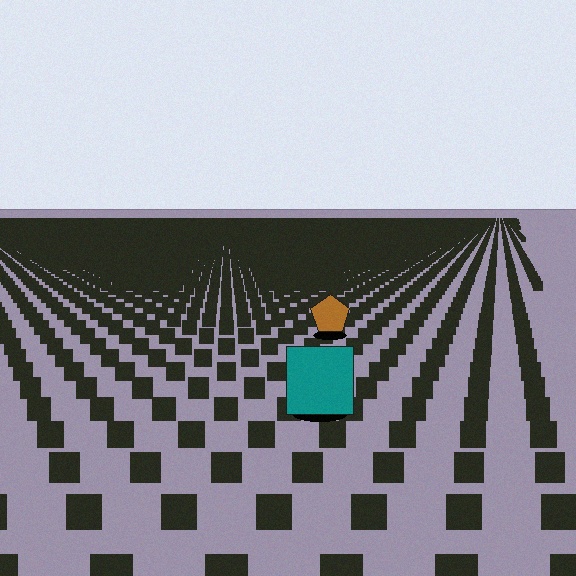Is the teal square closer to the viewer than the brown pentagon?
Yes. The teal square is closer — you can tell from the texture gradient: the ground texture is coarser near it.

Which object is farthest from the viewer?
The brown pentagon is farthest from the viewer. It appears smaller and the ground texture around it is denser.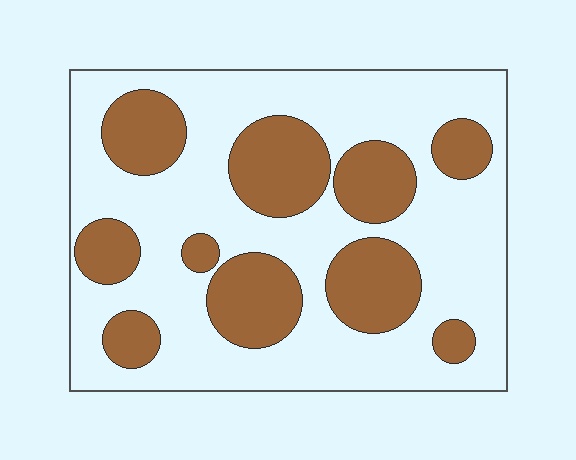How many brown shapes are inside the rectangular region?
10.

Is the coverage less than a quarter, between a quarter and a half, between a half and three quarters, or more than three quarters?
Between a quarter and a half.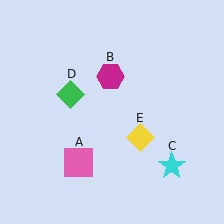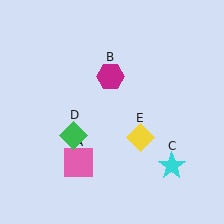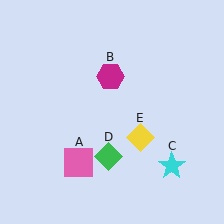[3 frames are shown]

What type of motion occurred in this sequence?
The green diamond (object D) rotated counterclockwise around the center of the scene.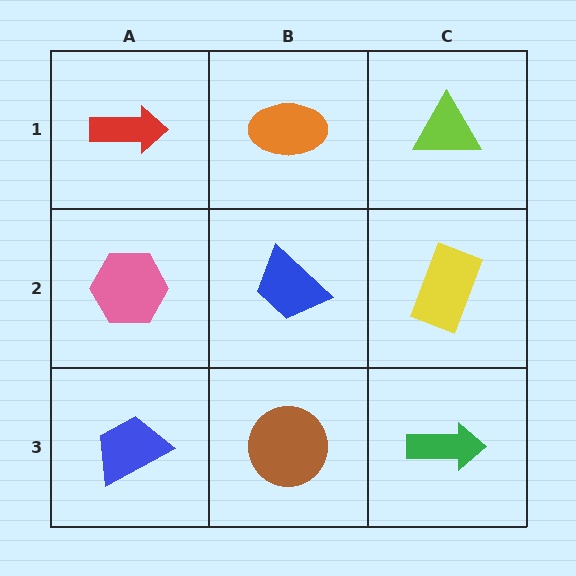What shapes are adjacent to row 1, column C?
A yellow rectangle (row 2, column C), an orange ellipse (row 1, column B).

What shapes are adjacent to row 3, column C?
A yellow rectangle (row 2, column C), a brown circle (row 3, column B).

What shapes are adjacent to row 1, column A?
A pink hexagon (row 2, column A), an orange ellipse (row 1, column B).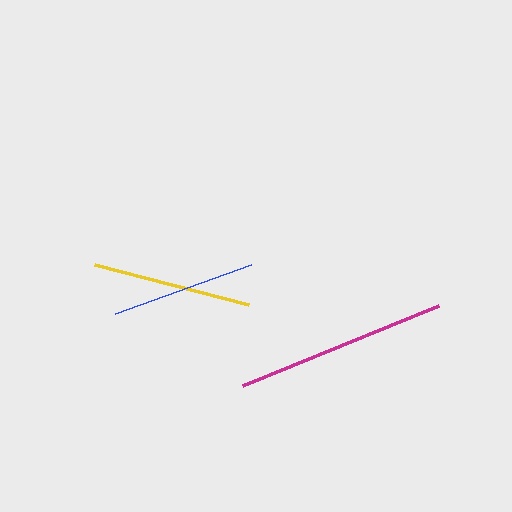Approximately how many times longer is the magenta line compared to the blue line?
The magenta line is approximately 1.5 times the length of the blue line.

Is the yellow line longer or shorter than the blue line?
The yellow line is longer than the blue line.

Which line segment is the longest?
The magenta line is the longest at approximately 212 pixels.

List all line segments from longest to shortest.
From longest to shortest: magenta, yellow, blue.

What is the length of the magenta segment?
The magenta segment is approximately 212 pixels long.